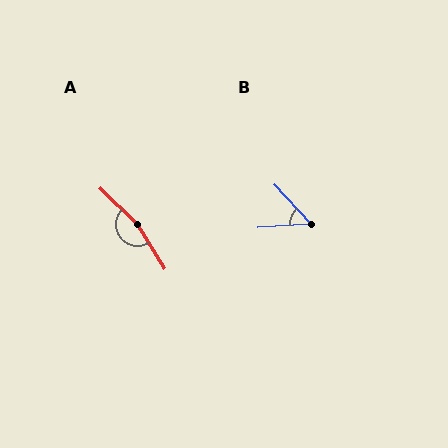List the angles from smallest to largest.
B (51°), A (166°).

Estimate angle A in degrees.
Approximately 166 degrees.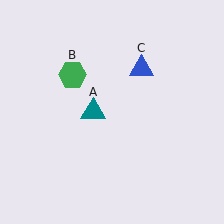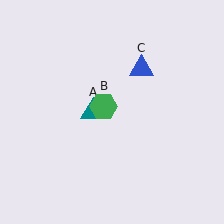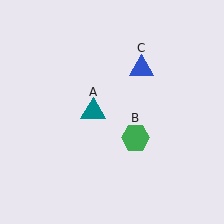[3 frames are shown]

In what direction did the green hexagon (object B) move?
The green hexagon (object B) moved down and to the right.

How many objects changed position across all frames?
1 object changed position: green hexagon (object B).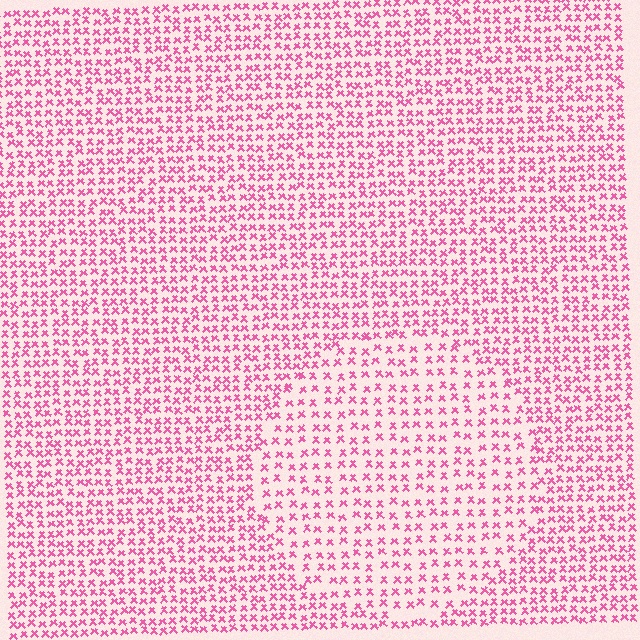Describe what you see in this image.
The image contains small pink elements arranged at two different densities. A circle-shaped region is visible where the elements are less densely packed than the surrounding area.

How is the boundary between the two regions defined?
The boundary is defined by a change in element density (approximately 1.6x ratio). All elements are the same color, size, and shape.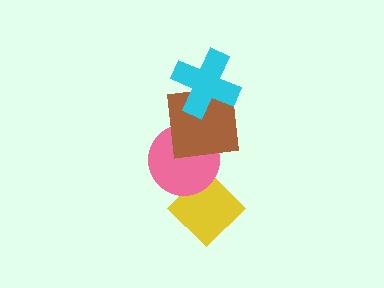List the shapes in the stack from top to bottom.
From top to bottom: the cyan cross, the brown square, the pink circle, the yellow diamond.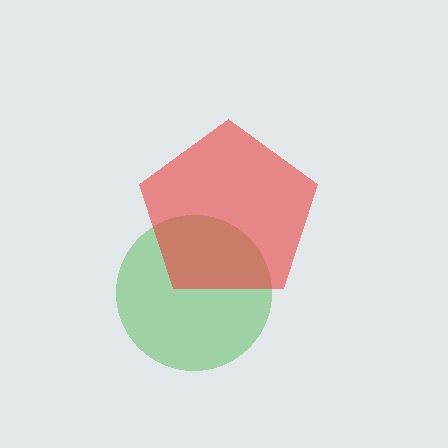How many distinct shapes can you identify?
There are 2 distinct shapes: a green circle, a red pentagon.